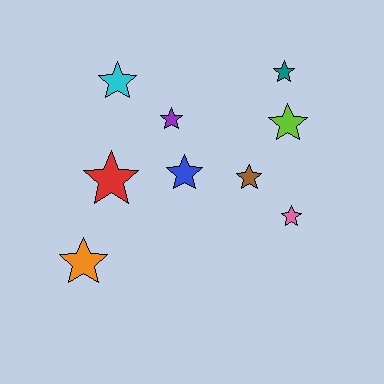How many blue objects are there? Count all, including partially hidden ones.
There is 1 blue object.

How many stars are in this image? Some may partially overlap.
There are 9 stars.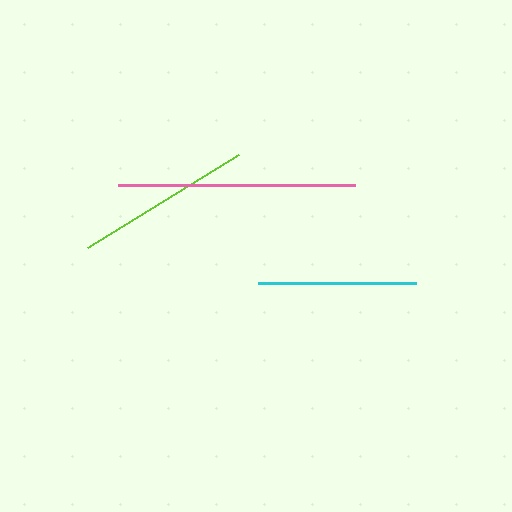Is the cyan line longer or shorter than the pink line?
The pink line is longer than the cyan line.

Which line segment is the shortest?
The cyan line is the shortest at approximately 157 pixels.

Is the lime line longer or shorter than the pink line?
The pink line is longer than the lime line.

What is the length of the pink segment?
The pink segment is approximately 237 pixels long.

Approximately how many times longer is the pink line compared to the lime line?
The pink line is approximately 1.3 times the length of the lime line.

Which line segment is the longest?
The pink line is the longest at approximately 237 pixels.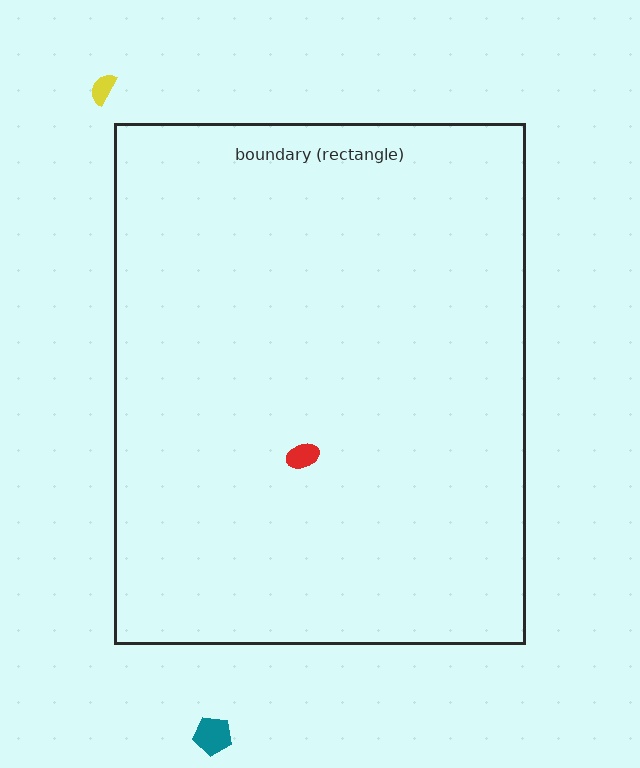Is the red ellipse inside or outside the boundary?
Inside.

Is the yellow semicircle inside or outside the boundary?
Outside.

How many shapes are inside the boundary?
1 inside, 2 outside.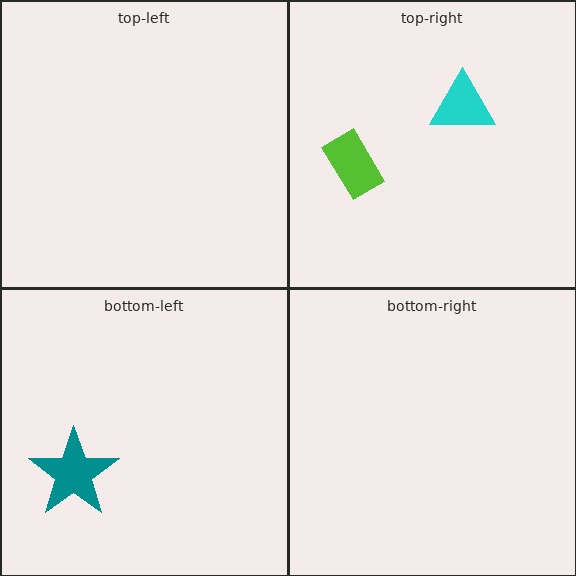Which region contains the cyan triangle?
The top-right region.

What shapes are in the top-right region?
The lime rectangle, the cyan triangle.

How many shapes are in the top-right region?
2.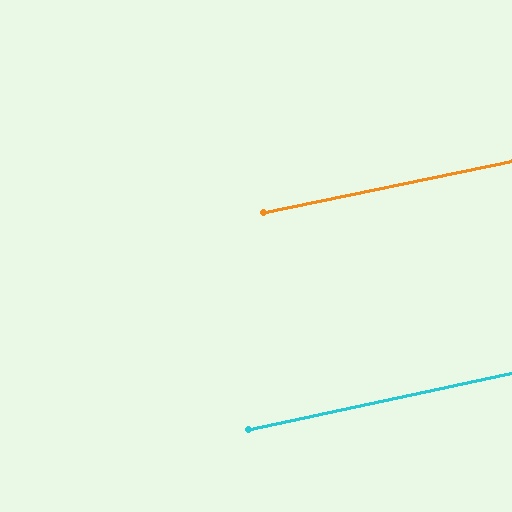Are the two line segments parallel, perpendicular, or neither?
Parallel — their directions differ by only 0.2°.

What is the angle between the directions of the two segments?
Approximately 0 degrees.